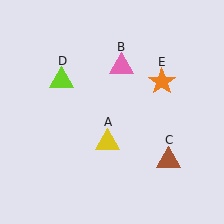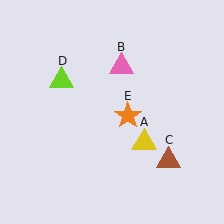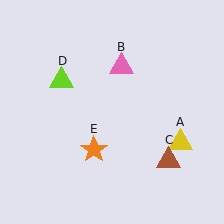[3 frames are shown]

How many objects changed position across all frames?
2 objects changed position: yellow triangle (object A), orange star (object E).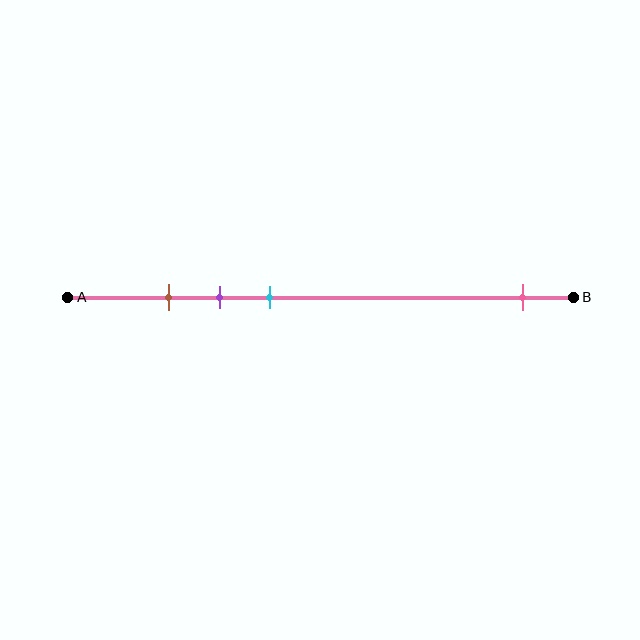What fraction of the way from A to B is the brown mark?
The brown mark is approximately 20% (0.2) of the way from A to B.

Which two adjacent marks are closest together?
The brown and purple marks are the closest adjacent pair.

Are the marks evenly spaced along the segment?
No, the marks are not evenly spaced.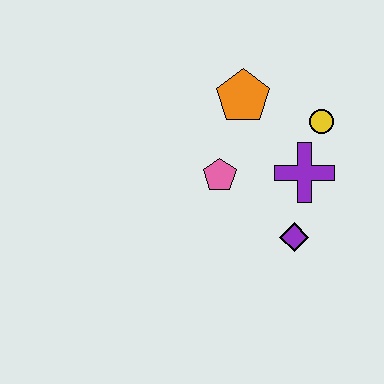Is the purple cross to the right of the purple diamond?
Yes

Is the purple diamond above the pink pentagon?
No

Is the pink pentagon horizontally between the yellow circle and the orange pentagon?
No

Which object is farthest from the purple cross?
The orange pentagon is farthest from the purple cross.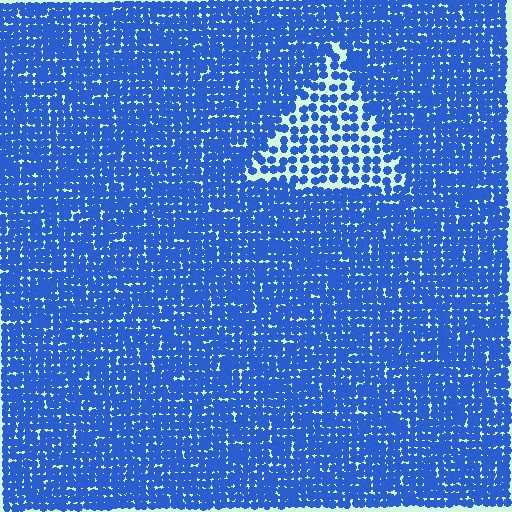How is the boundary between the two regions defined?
The boundary is defined by a change in element density (approximately 2.0x ratio). All elements are the same color, size, and shape.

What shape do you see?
I see a triangle.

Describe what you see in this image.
The image contains small blue elements arranged at two different densities. A triangle-shaped region is visible where the elements are less densely packed than the surrounding area.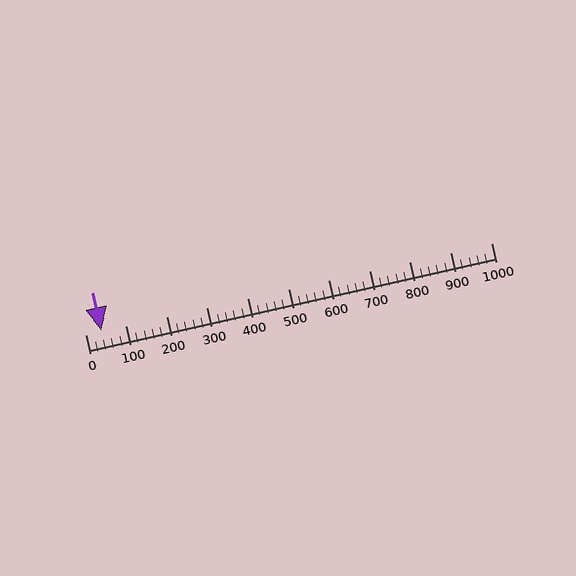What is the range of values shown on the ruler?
The ruler shows values from 0 to 1000.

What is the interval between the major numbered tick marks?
The major tick marks are spaced 100 units apart.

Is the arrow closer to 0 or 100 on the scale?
The arrow is closer to 0.